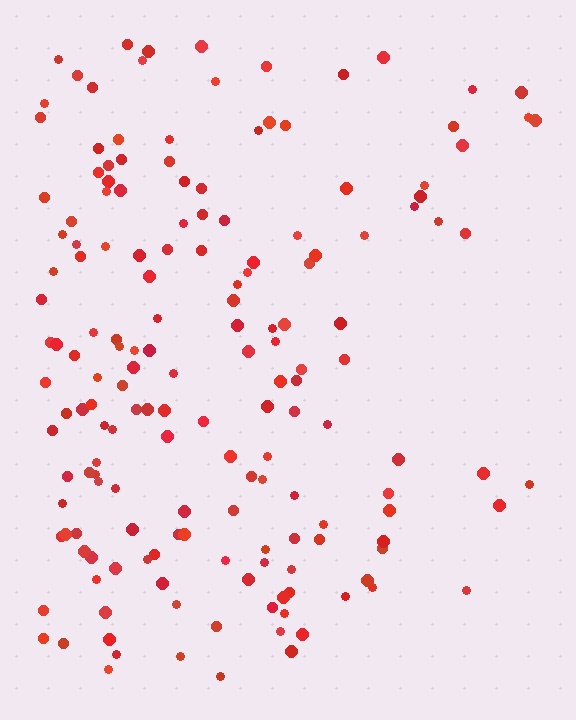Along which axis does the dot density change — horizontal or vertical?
Horizontal.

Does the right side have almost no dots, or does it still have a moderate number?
Still a moderate number, just noticeably fewer than the left.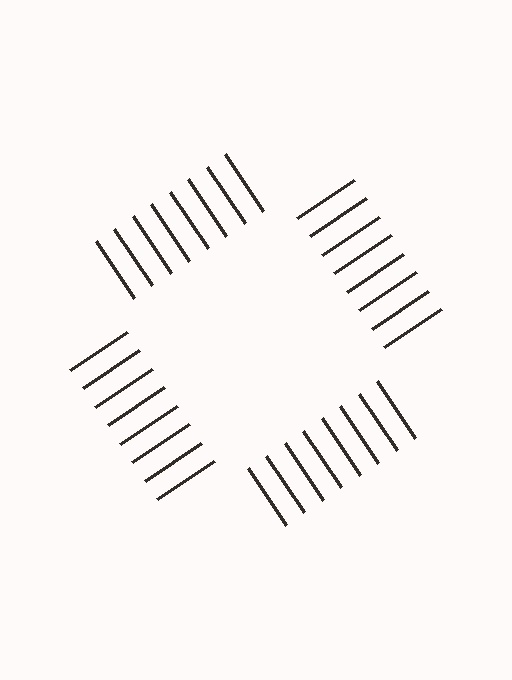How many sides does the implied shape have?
4 sides — the line-ends trace a square.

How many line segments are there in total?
32 — 8 along each of the 4 edges.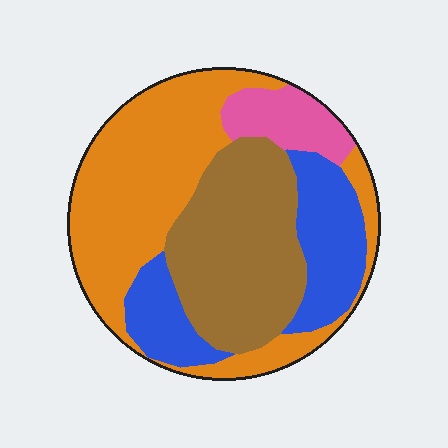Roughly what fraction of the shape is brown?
Brown covers roughly 30% of the shape.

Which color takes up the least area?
Pink, at roughly 10%.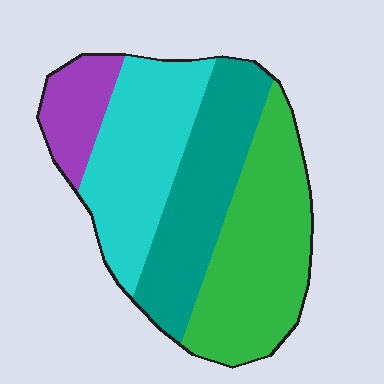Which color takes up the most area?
Green, at roughly 35%.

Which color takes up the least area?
Purple, at roughly 10%.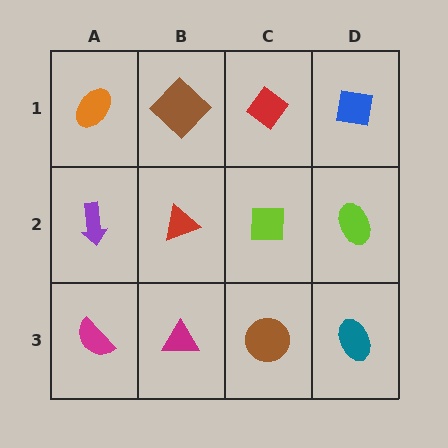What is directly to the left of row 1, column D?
A red diamond.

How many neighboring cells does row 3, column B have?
3.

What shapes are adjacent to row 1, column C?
A lime square (row 2, column C), a brown diamond (row 1, column B), a blue square (row 1, column D).